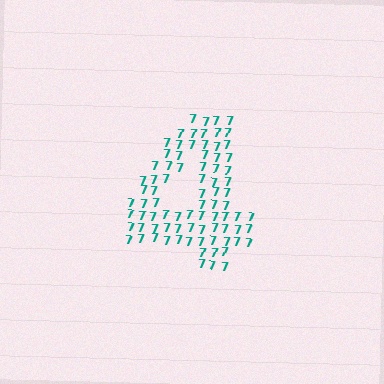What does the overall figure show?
The overall figure shows the digit 4.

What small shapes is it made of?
It is made of small digit 7's.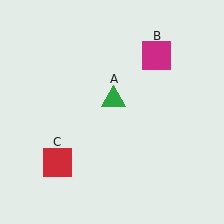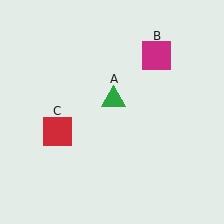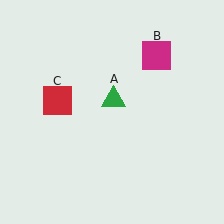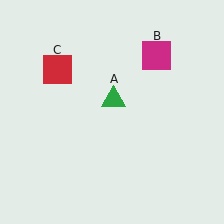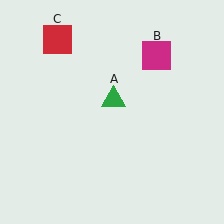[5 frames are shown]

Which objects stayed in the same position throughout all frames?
Green triangle (object A) and magenta square (object B) remained stationary.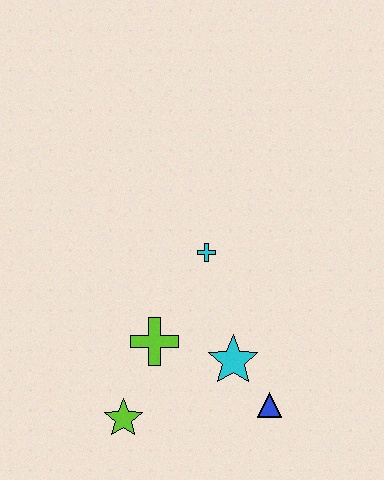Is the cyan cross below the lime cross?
No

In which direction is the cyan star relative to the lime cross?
The cyan star is to the right of the lime cross.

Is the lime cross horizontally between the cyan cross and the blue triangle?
No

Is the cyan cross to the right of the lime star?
Yes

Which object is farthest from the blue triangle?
The cyan cross is farthest from the blue triangle.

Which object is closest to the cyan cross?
The lime cross is closest to the cyan cross.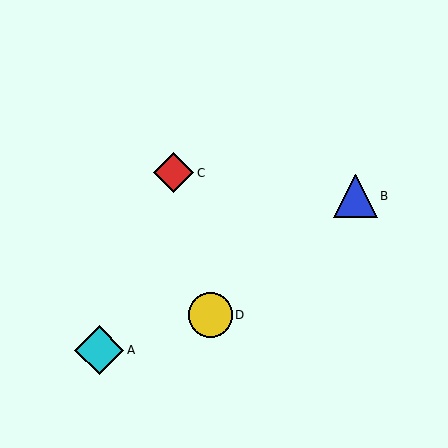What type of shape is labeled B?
Shape B is a blue triangle.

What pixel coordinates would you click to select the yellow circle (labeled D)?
Click at (210, 315) to select the yellow circle D.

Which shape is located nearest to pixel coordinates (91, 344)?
The cyan diamond (labeled A) at (99, 350) is nearest to that location.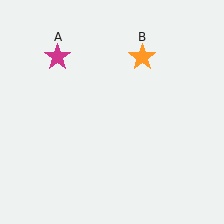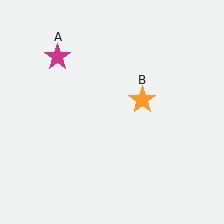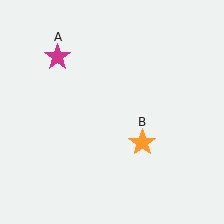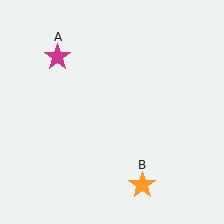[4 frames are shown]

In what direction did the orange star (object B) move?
The orange star (object B) moved down.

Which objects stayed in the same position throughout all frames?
Magenta star (object A) remained stationary.